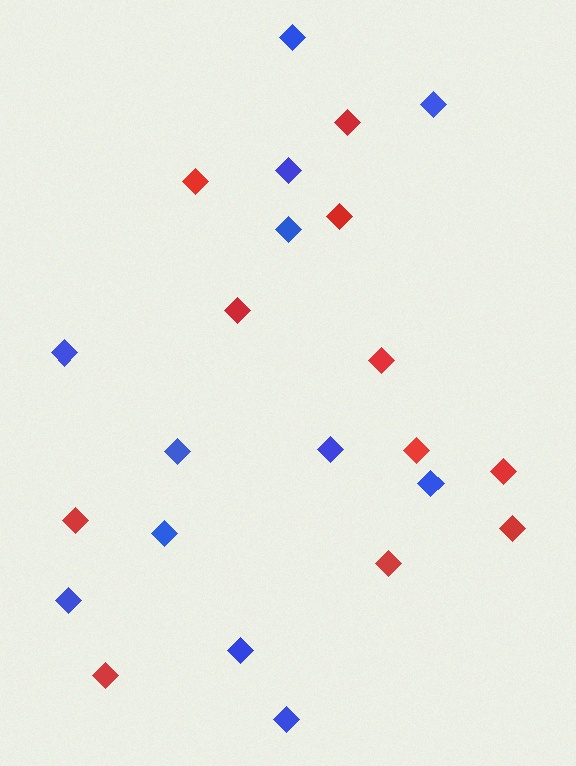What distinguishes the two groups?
There are 2 groups: one group of red diamonds (11) and one group of blue diamonds (12).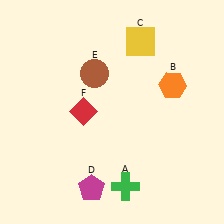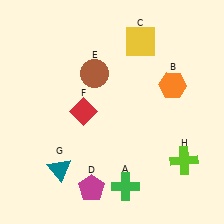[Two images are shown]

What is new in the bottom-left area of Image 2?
A teal triangle (G) was added in the bottom-left area of Image 2.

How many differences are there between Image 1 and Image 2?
There are 2 differences between the two images.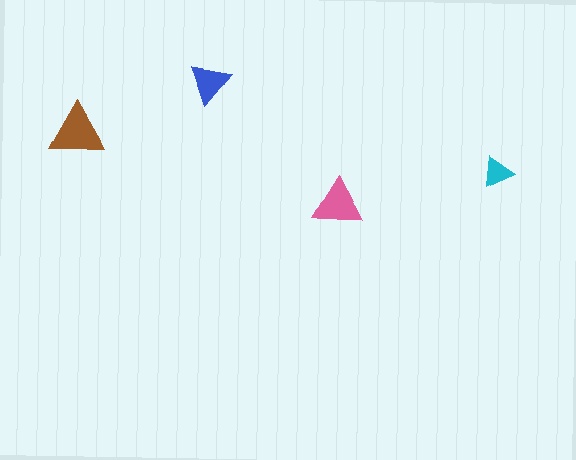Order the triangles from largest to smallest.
the brown one, the pink one, the blue one, the cyan one.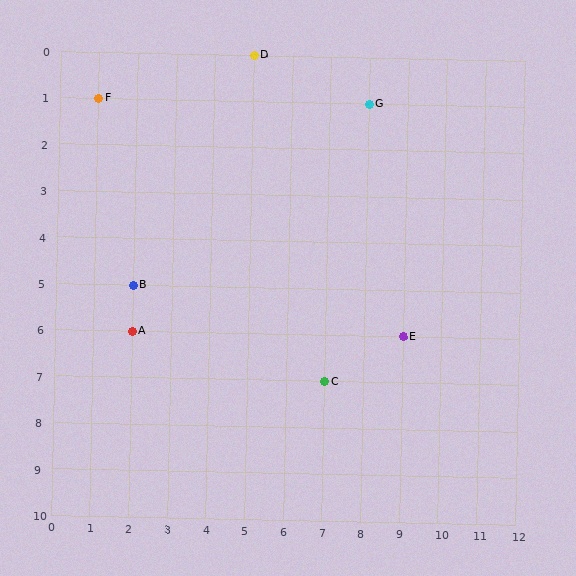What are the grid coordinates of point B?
Point B is at grid coordinates (2, 5).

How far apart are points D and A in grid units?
Points D and A are 3 columns and 6 rows apart (about 6.7 grid units diagonally).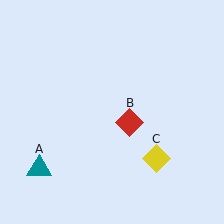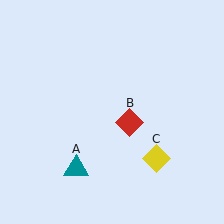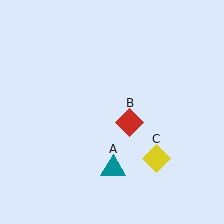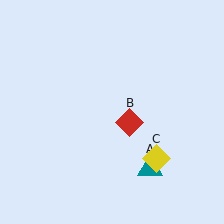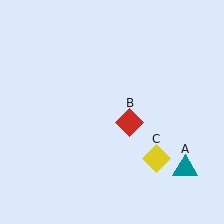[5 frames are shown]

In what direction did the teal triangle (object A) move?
The teal triangle (object A) moved right.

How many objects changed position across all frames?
1 object changed position: teal triangle (object A).